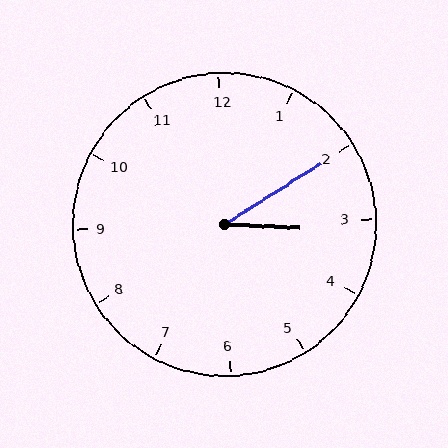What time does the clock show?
3:10.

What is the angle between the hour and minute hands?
Approximately 35 degrees.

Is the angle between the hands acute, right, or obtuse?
It is acute.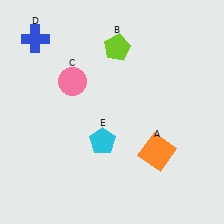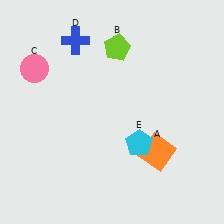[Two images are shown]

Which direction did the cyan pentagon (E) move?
The cyan pentagon (E) moved right.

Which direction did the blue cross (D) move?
The blue cross (D) moved right.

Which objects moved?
The objects that moved are: the pink circle (C), the blue cross (D), the cyan pentagon (E).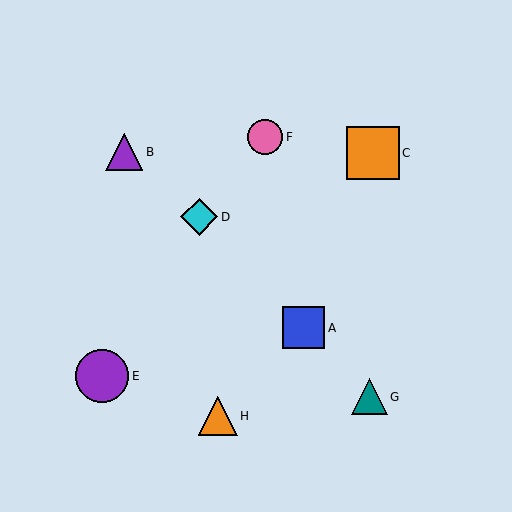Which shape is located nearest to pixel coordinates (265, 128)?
The pink circle (labeled F) at (265, 137) is nearest to that location.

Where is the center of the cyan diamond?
The center of the cyan diamond is at (199, 217).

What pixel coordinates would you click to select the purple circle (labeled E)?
Click at (102, 376) to select the purple circle E.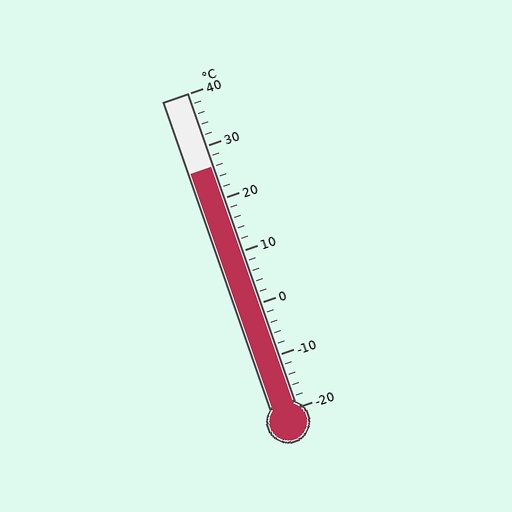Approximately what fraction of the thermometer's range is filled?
The thermometer is filled to approximately 75% of its range.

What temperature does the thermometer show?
The thermometer shows approximately 26°C.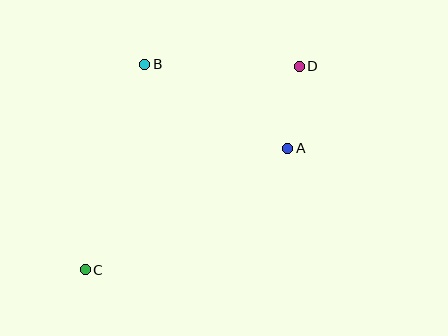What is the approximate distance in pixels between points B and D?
The distance between B and D is approximately 154 pixels.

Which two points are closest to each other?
Points A and D are closest to each other.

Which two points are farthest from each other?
Points C and D are farthest from each other.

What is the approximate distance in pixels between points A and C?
The distance between A and C is approximately 236 pixels.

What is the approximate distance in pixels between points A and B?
The distance between A and B is approximately 166 pixels.